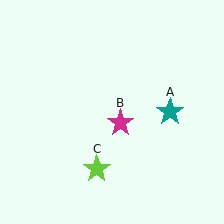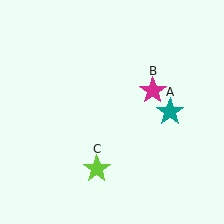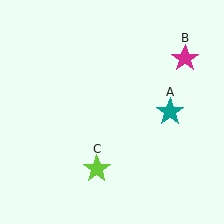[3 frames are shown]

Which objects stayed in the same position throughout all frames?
Teal star (object A) and lime star (object C) remained stationary.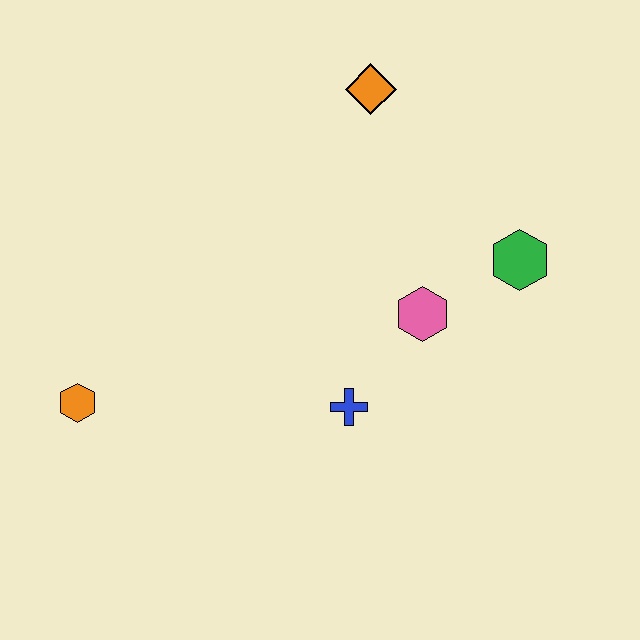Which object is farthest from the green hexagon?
The orange hexagon is farthest from the green hexagon.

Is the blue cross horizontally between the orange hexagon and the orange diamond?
Yes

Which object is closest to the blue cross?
The pink hexagon is closest to the blue cross.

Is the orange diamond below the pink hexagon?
No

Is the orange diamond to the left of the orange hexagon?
No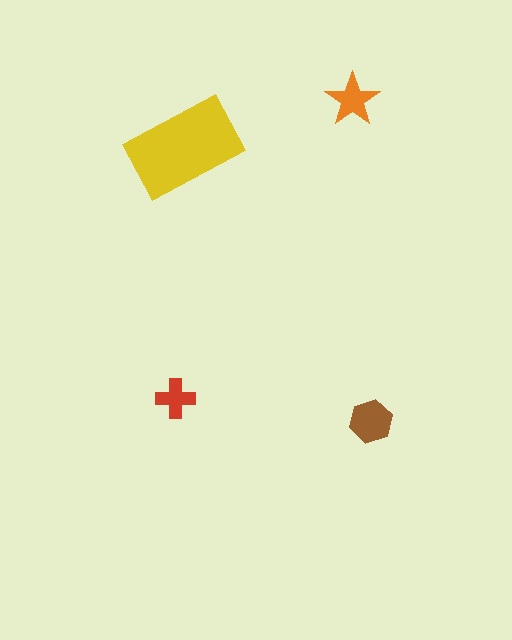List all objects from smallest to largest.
The red cross, the orange star, the brown hexagon, the yellow rectangle.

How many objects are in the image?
There are 4 objects in the image.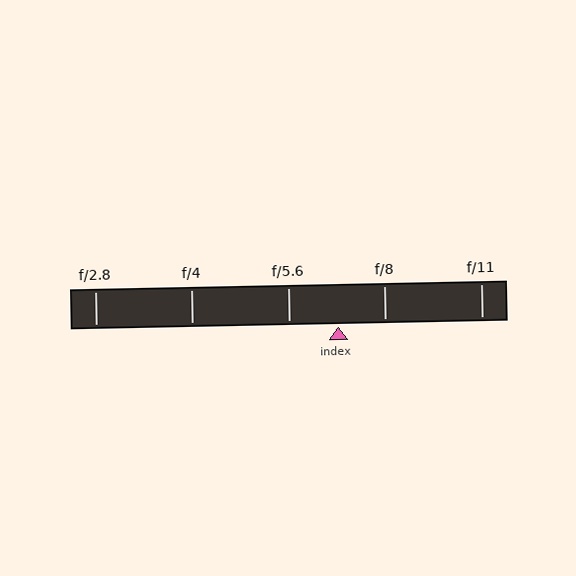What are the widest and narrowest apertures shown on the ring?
The widest aperture shown is f/2.8 and the narrowest is f/11.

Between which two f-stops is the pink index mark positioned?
The index mark is between f/5.6 and f/8.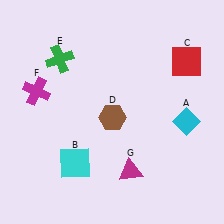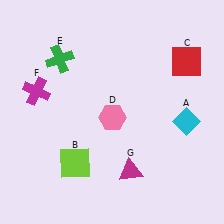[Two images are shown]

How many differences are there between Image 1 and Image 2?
There are 2 differences between the two images.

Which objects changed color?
B changed from cyan to lime. D changed from brown to pink.